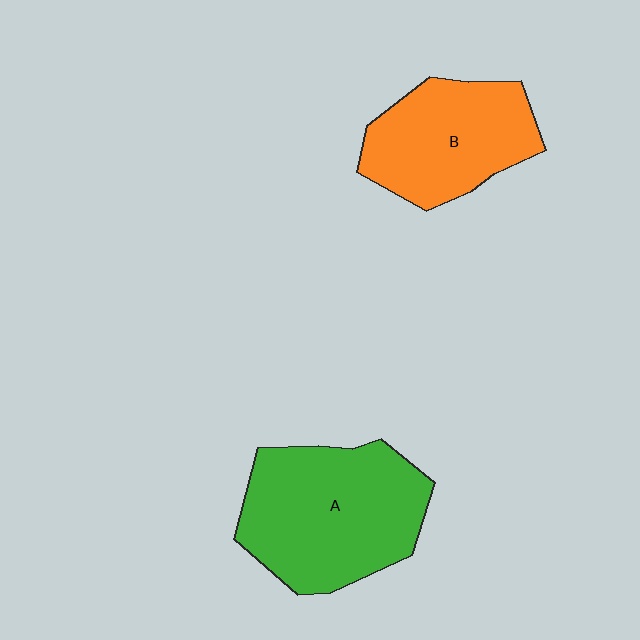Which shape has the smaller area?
Shape B (orange).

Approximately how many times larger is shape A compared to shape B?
Approximately 1.3 times.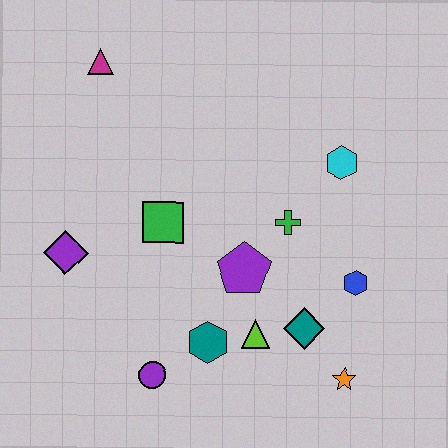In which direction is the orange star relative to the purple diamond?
The orange star is to the right of the purple diamond.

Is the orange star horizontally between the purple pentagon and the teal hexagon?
No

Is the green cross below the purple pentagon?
No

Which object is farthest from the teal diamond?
The magenta triangle is farthest from the teal diamond.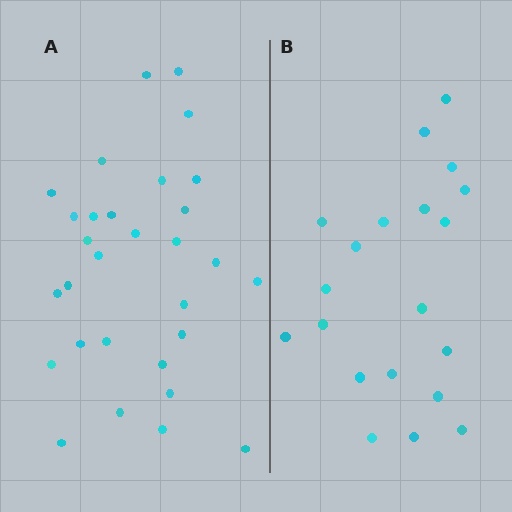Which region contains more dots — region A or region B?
Region A (the left region) has more dots.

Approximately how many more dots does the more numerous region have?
Region A has roughly 10 or so more dots than region B.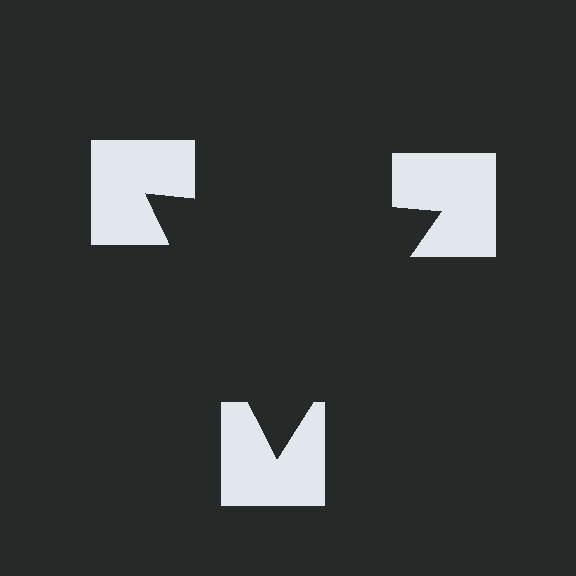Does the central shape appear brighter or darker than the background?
It typically appears slightly darker than the background, even though no actual brightness change is drawn.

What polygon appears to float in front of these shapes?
An illusory triangle — its edges are inferred from the aligned wedge cuts in the notched squares, not physically drawn.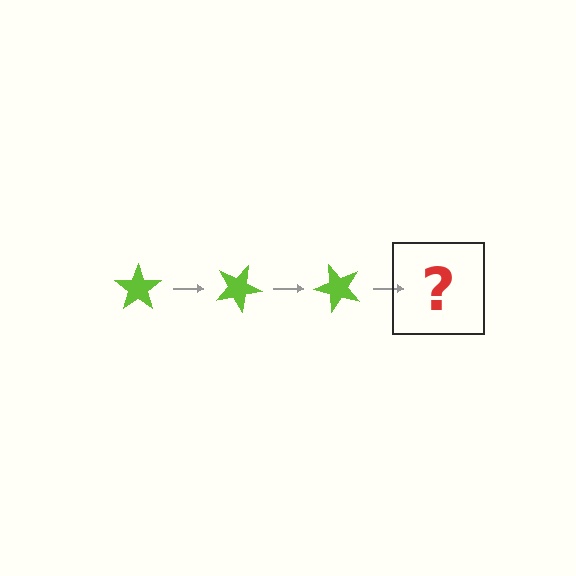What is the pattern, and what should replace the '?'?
The pattern is that the star rotates 25 degrees each step. The '?' should be a lime star rotated 75 degrees.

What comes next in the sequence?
The next element should be a lime star rotated 75 degrees.